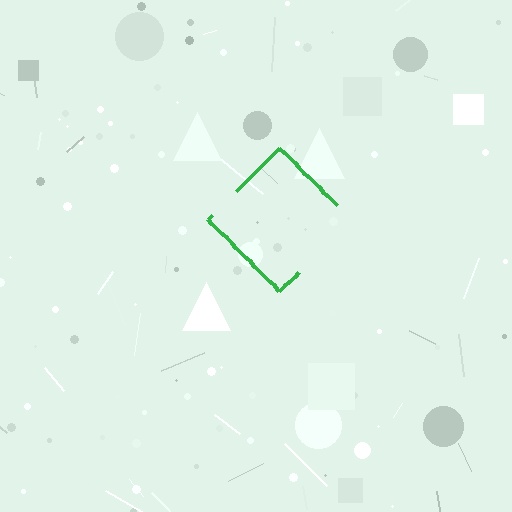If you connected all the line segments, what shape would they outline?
They would outline a diamond.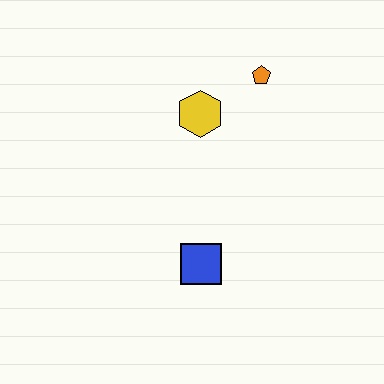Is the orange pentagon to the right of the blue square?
Yes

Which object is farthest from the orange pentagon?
The blue square is farthest from the orange pentagon.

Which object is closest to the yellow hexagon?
The orange pentagon is closest to the yellow hexagon.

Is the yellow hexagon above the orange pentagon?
No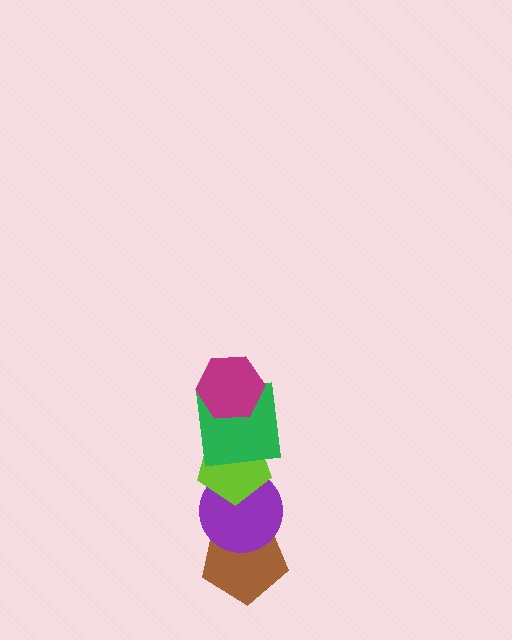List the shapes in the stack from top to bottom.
From top to bottom: the magenta hexagon, the green square, the lime pentagon, the purple circle, the brown pentagon.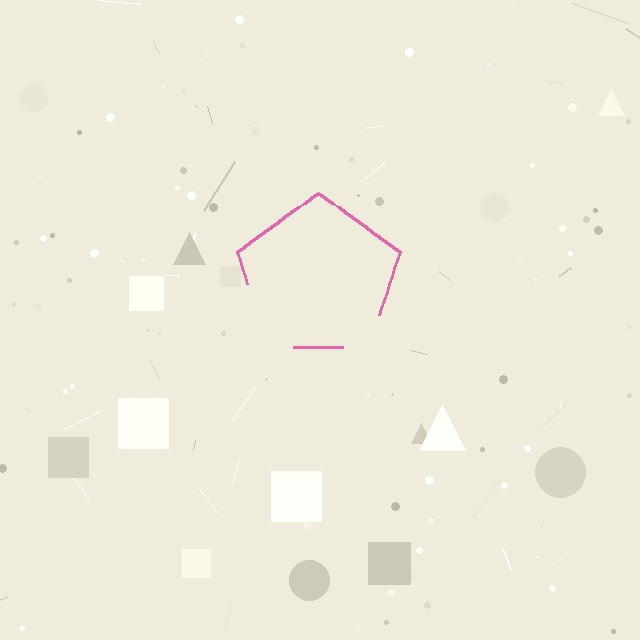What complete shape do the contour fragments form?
The contour fragments form a pentagon.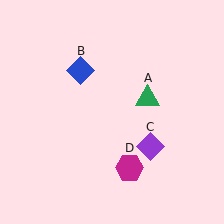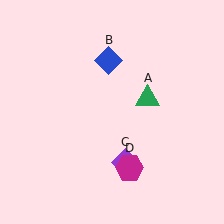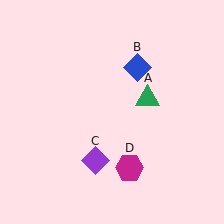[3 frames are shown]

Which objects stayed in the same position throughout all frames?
Green triangle (object A) and magenta hexagon (object D) remained stationary.